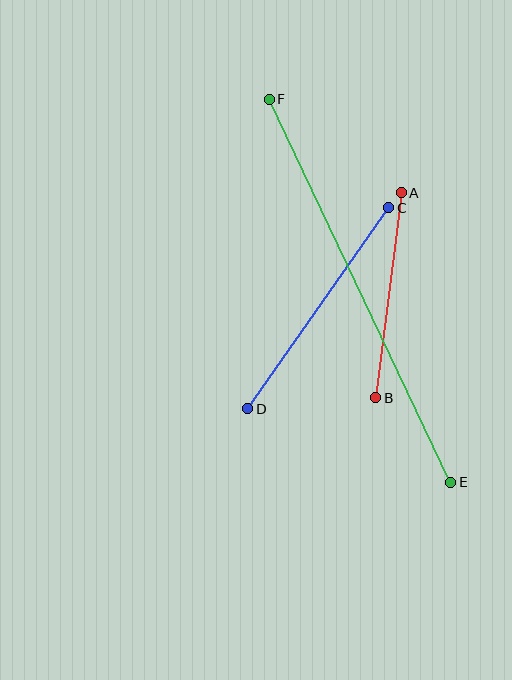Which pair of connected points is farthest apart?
Points E and F are farthest apart.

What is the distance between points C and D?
The distance is approximately 245 pixels.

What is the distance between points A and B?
The distance is approximately 207 pixels.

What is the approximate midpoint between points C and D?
The midpoint is at approximately (318, 308) pixels.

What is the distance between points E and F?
The distance is approximately 424 pixels.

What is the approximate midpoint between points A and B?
The midpoint is at approximately (389, 295) pixels.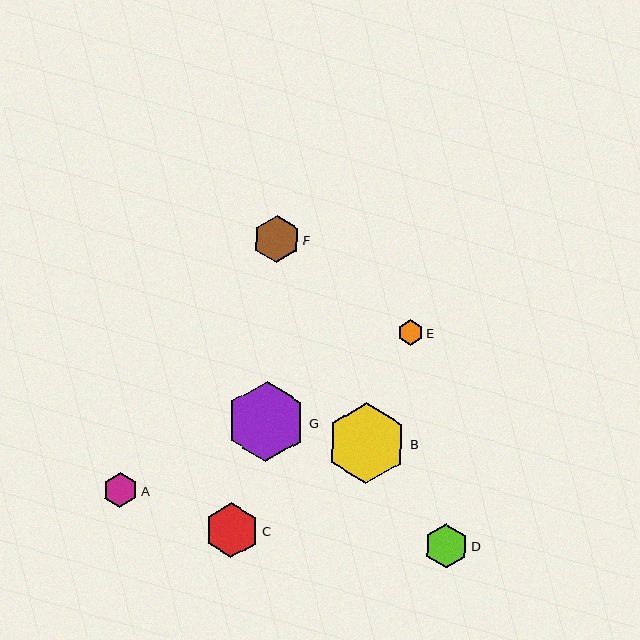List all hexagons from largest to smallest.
From largest to smallest: B, G, C, F, D, A, E.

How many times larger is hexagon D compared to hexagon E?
Hexagon D is approximately 1.7 times the size of hexagon E.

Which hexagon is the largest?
Hexagon B is the largest with a size of approximately 80 pixels.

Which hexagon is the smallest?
Hexagon E is the smallest with a size of approximately 26 pixels.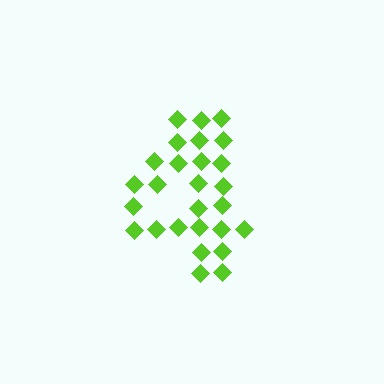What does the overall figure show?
The overall figure shows the digit 4.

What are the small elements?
The small elements are diamonds.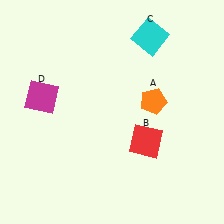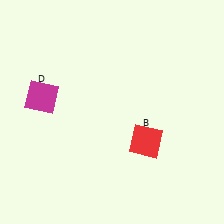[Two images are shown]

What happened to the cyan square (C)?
The cyan square (C) was removed in Image 2. It was in the top-right area of Image 1.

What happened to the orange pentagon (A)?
The orange pentagon (A) was removed in Image 2. It was in the top-right area of Image 1.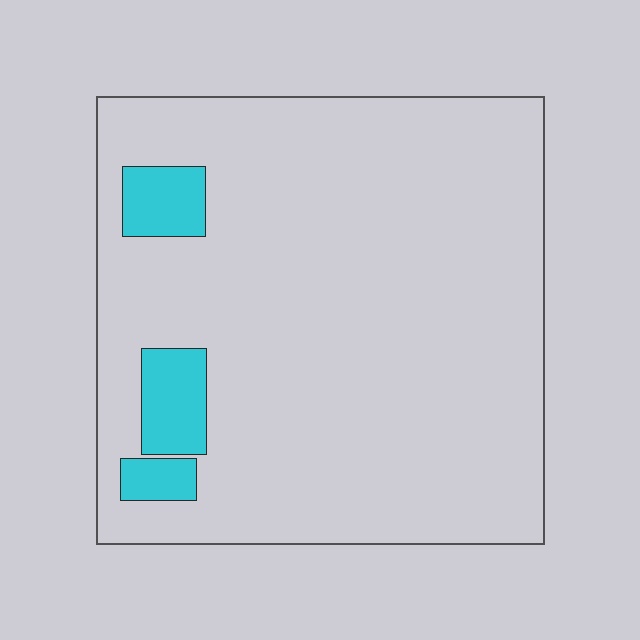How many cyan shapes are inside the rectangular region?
3.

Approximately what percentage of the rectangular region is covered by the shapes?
Approximately 10%.